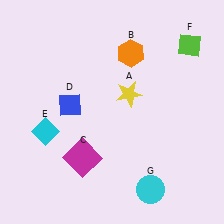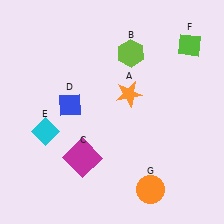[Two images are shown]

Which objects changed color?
A changed from yellow to orange. B changed from orange to lime. G changed from cyan to orange.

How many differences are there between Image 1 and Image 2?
There are 3 differences between the two images.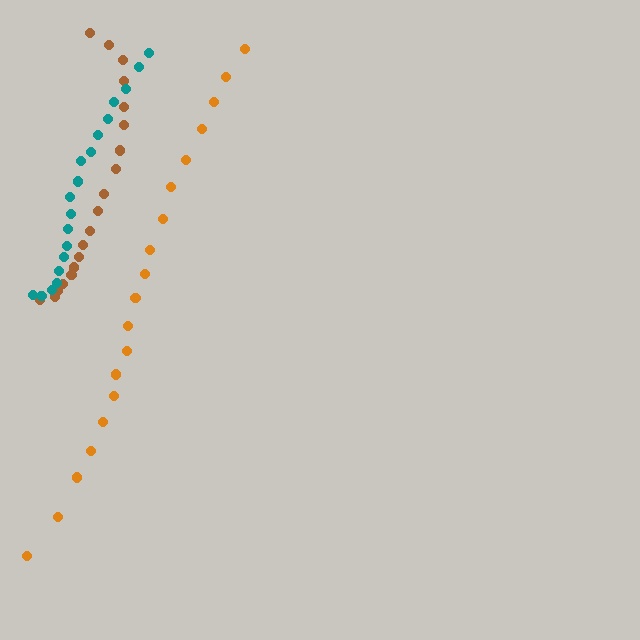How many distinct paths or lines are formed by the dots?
There are 3 distinct paths.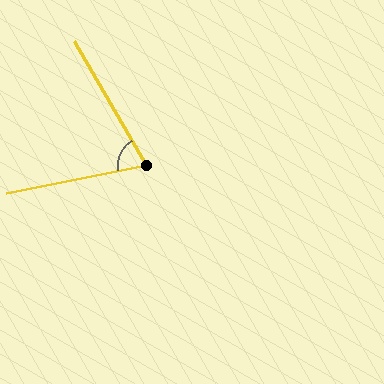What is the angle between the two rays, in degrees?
Approximately 71 degrees.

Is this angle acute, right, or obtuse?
It is acute.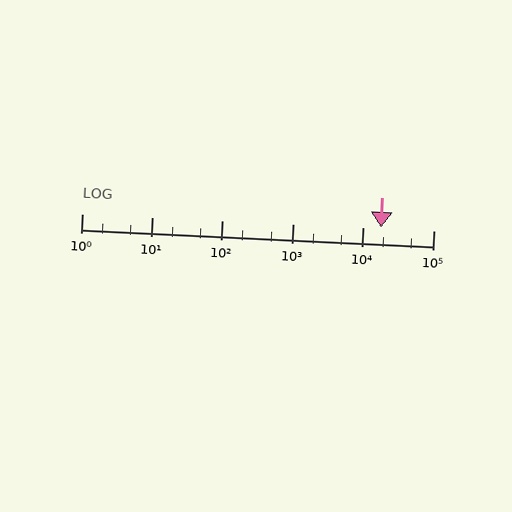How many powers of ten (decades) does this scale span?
The scale spans 5 decades, from 1 to 100000.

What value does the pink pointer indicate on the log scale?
The pointer indicates approximately 18000.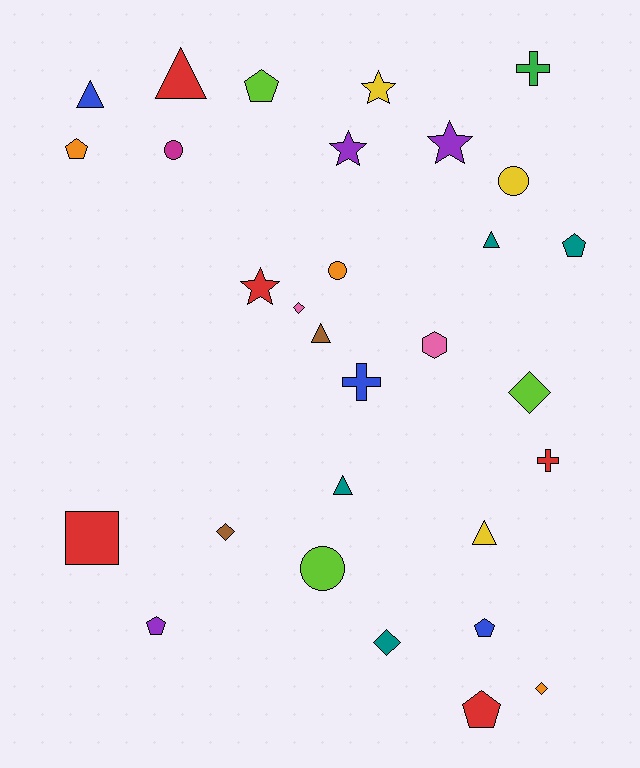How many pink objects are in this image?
There are 2 pink objects.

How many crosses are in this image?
There are 3 crosses.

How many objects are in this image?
There are 30 objects.